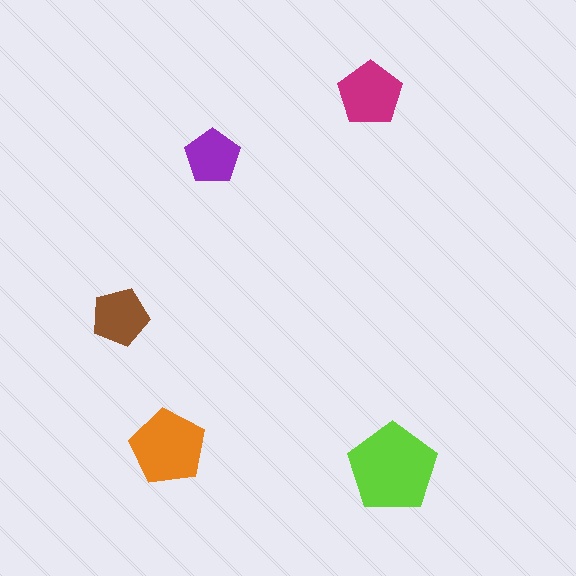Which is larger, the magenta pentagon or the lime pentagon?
The lime one.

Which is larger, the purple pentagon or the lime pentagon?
The lime one.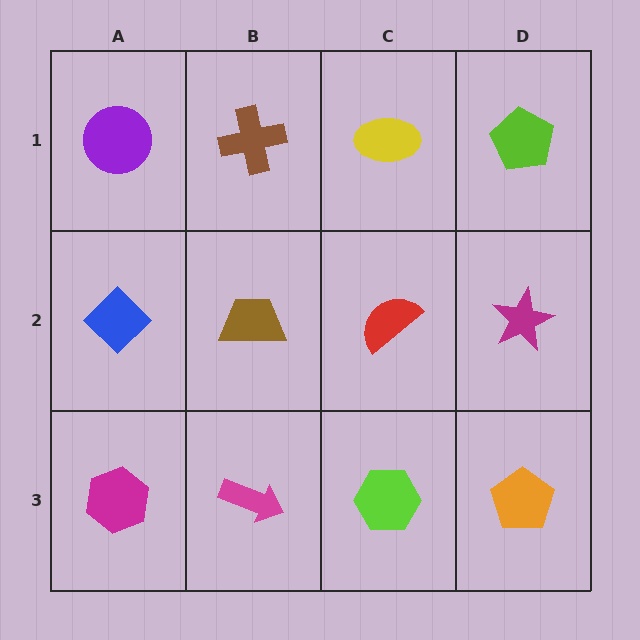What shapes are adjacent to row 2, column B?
A brown cross (row 1, column B), a magenta arrow (row 3, column B), a blue diamond (row 2, column A), a red semicircle (row 2, column C).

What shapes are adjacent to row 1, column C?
A red semicircle (row 2, column C), a brown cross (row 1, column B), a lime pentagon (row 1, column D).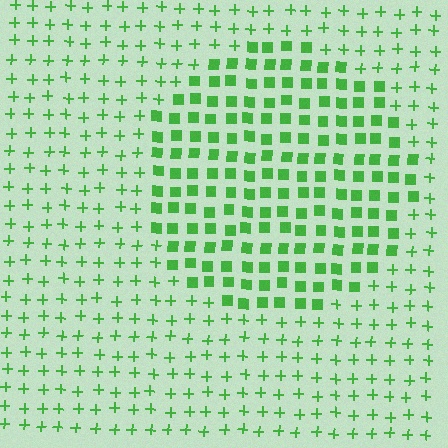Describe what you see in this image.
The image is filled with small green elements arranged in a uniform grid. A circle-shaped region contains squares, while the surrounding area contains plus signs. The boundary is defined purely by the change in element shape.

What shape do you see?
I see a circle.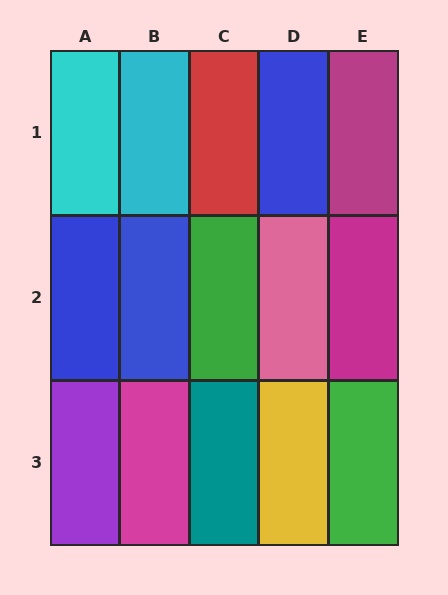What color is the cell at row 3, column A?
Purple.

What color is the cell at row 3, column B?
Magenta.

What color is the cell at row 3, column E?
Green.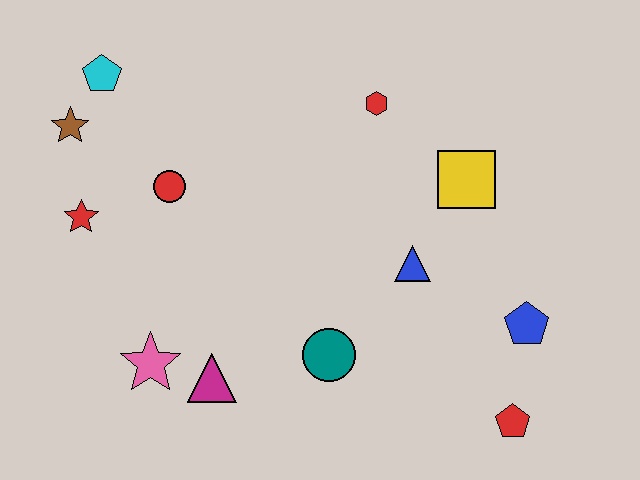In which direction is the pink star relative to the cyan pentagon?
The pink star is below the cyan pentagon.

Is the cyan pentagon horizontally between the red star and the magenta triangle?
Yes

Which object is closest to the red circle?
The red star is closest to the red circle.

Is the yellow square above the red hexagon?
No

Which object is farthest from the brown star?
The red pentagon is farthest from the brown star.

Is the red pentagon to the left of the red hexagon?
No